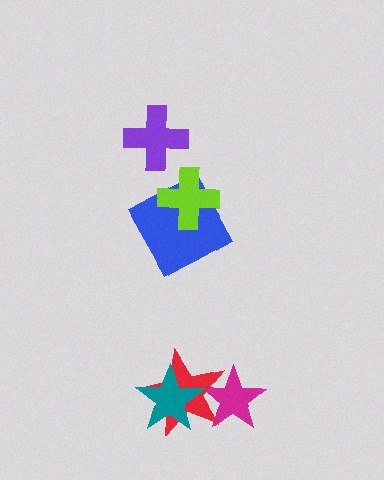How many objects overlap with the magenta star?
2 objects overlap with the magenta star.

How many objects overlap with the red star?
2 objects overlap with the red star.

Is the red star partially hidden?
Yes, it is partially covered by another shape.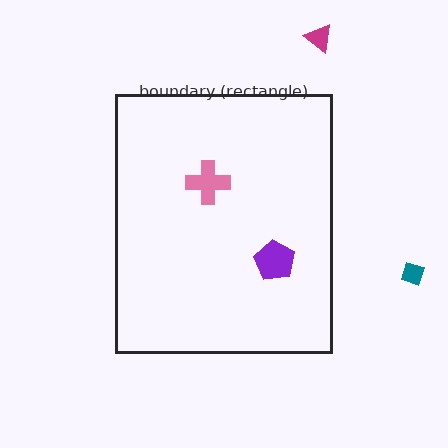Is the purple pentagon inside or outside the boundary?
Inside.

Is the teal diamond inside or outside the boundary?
Outside.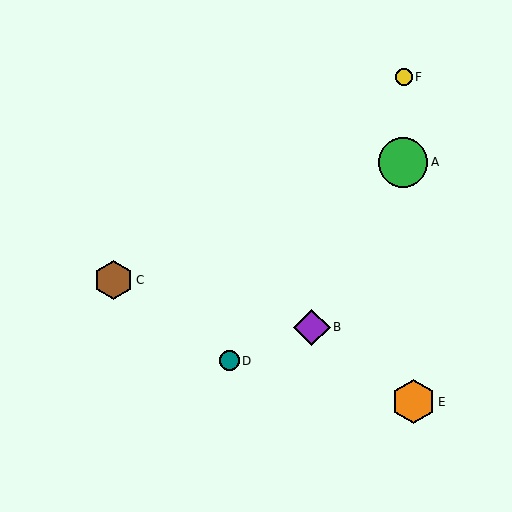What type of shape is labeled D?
Shape D is a teal circle.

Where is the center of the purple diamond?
The center of the purple diamond is at (312, 327).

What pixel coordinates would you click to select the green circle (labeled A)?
Click at (403, 162) to select the green circle A.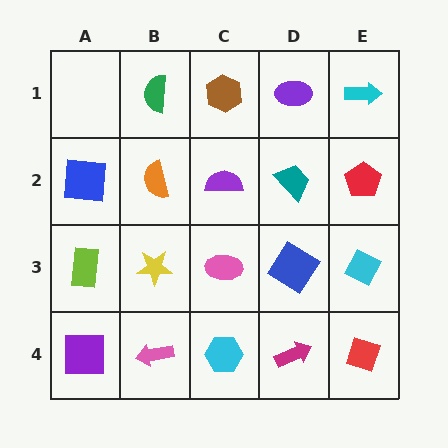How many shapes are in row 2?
5 shapes.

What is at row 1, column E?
A cyan arrow.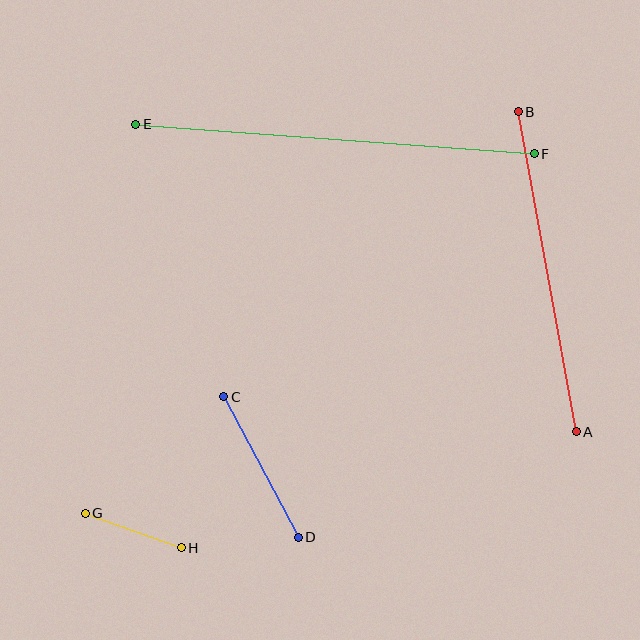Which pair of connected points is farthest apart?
Points E and F are farthest apart.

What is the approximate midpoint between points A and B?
The midpoint is at approximately (547, 272) pixels.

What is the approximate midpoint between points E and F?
The midpoint is at approximately (335, 139) pixels.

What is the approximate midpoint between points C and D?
The midpoint is at approximately (261, 467) pixels.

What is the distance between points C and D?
The distance is approximately 159 pixels.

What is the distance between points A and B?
The distance is approximately 325 pixels.